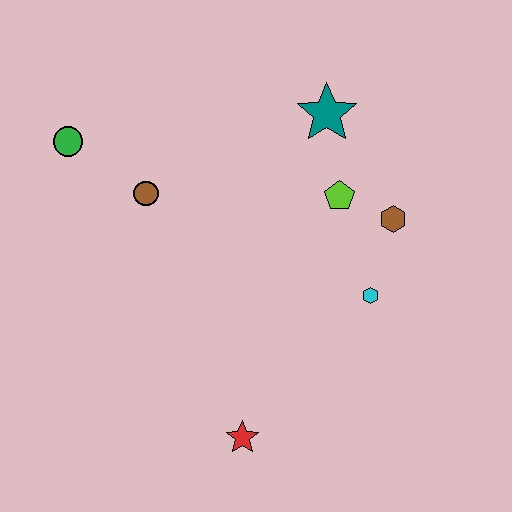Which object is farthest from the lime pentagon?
The green circle is farthest from the lime pentagon.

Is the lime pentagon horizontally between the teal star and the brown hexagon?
Yes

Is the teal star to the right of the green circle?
Yes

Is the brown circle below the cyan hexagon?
No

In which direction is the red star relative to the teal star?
The red star is below the teal star.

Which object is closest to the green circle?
The brown circle is closest to the green circle.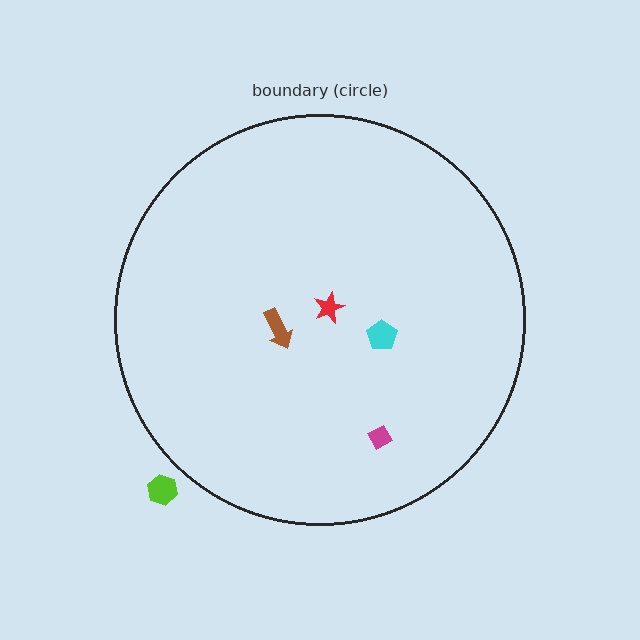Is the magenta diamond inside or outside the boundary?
Inside.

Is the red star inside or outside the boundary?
Inside.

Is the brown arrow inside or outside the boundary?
Inside.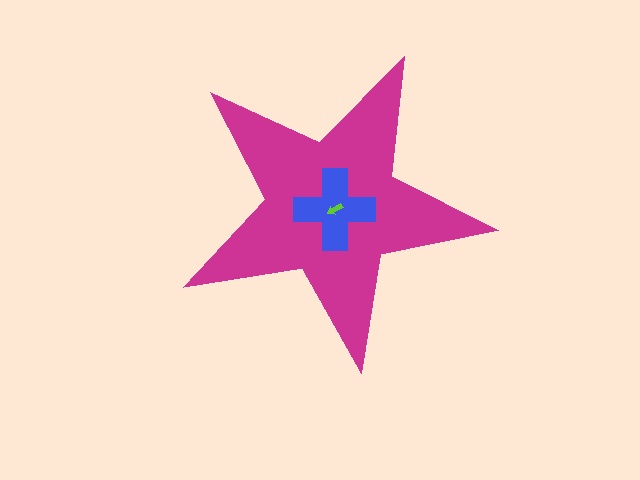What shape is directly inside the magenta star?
The blue cross.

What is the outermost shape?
The magenta star.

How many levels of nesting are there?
3.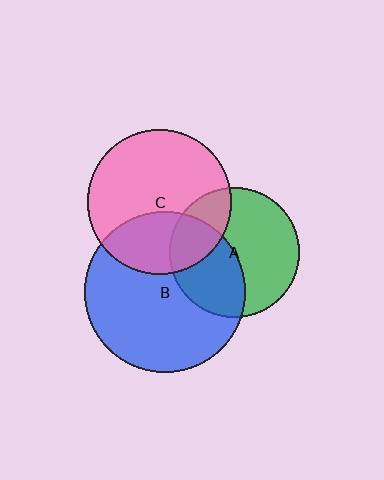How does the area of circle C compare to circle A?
Approximately 1.2 times.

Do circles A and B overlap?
Yes.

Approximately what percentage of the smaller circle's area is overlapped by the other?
Approximately 40%.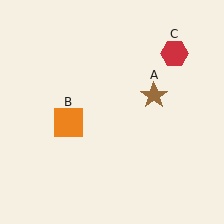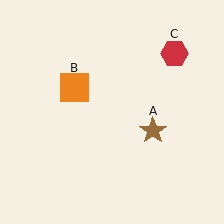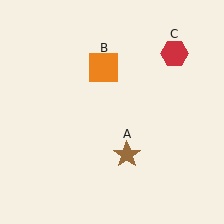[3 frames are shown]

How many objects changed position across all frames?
2 objects changed position: brown star (object A), orange square (object B).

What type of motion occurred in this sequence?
The brown star (object A), orange square (object B) rotated clockwise around the center of the scene.